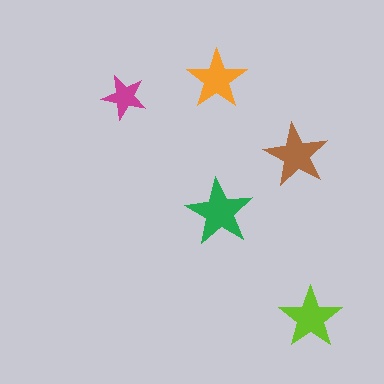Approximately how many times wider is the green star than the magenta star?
About 1.5 times wider.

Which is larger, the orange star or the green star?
The green one.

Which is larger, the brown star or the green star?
The green one.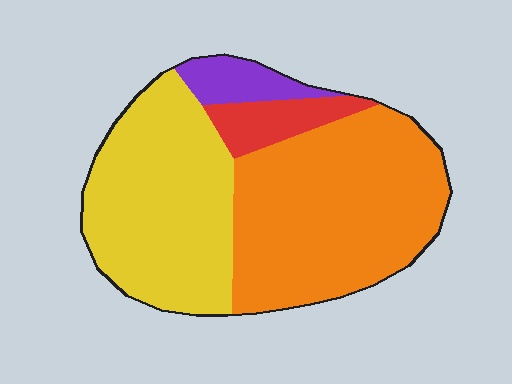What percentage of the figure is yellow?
Yellow takes up about two fifths (2/5) of the figure.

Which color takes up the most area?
Orange, at roughly 45%.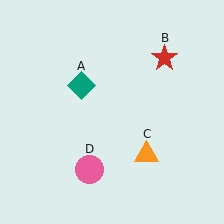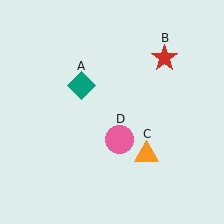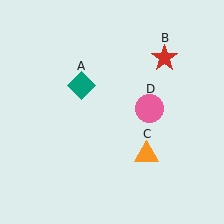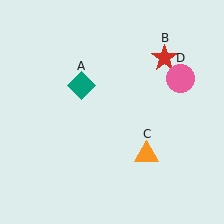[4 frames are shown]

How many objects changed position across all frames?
1 object changed position: pink circle (object D).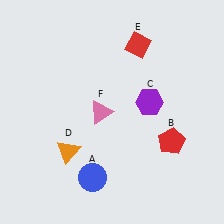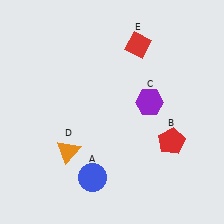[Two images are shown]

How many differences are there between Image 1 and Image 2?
There is 1 difference between the two images.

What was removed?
The pink triangle (F) was removed in Image 2.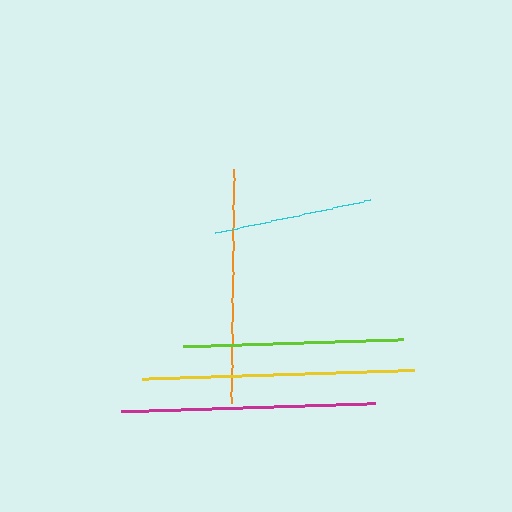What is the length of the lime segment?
The lime segment is approximately 220 pixels long.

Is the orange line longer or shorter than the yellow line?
The yellow line is longer than the orange line.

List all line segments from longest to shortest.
From longest to shortest: yellow, magenta, orange, lime, cyan.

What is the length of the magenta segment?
The magenta segment is approximately 254 pixels long.